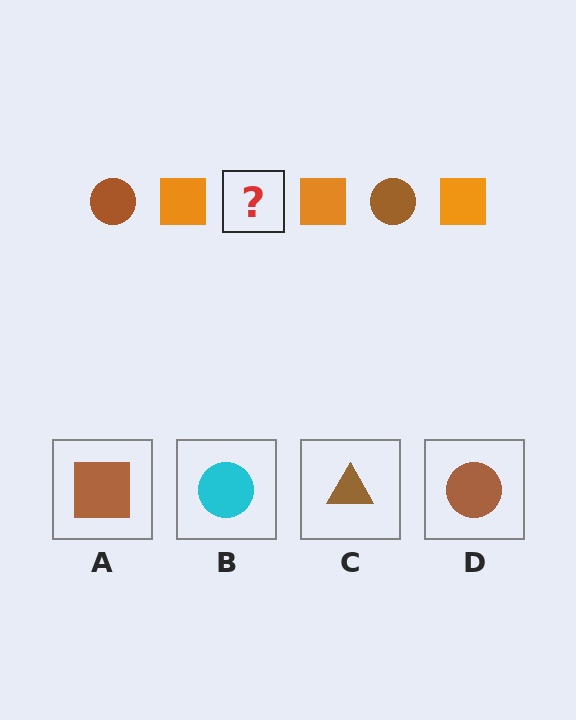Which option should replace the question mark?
Option D.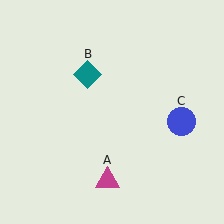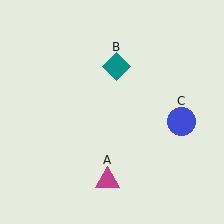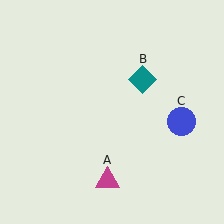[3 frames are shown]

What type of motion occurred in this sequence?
The teal diamond (object B) rotated clockwise around the center of the scene.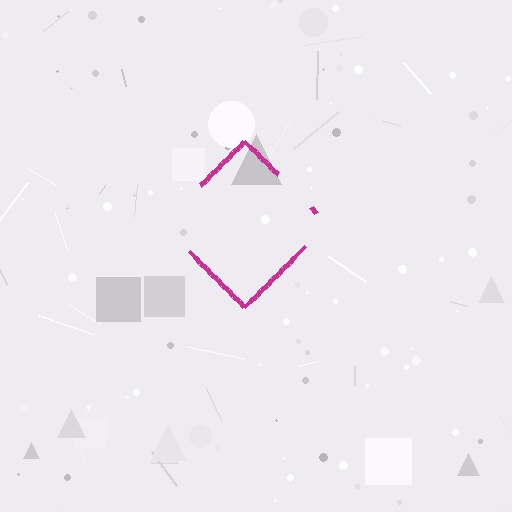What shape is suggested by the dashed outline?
The dashed outline suggests a diamond.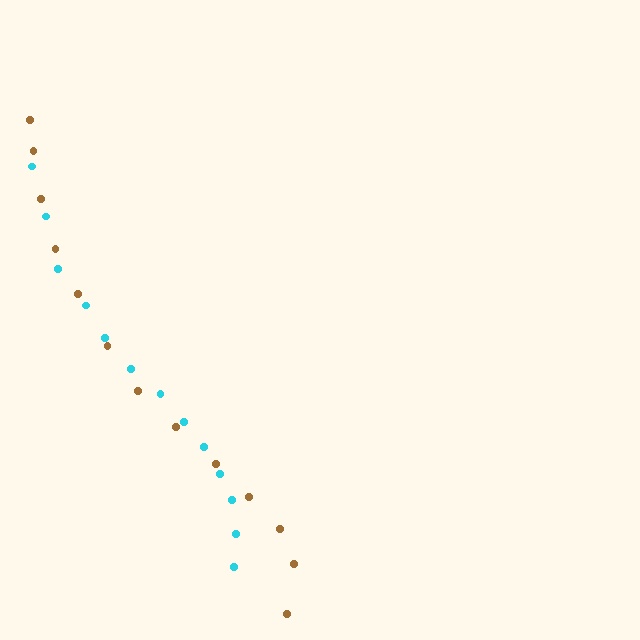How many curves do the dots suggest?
There are 2 distinct paths.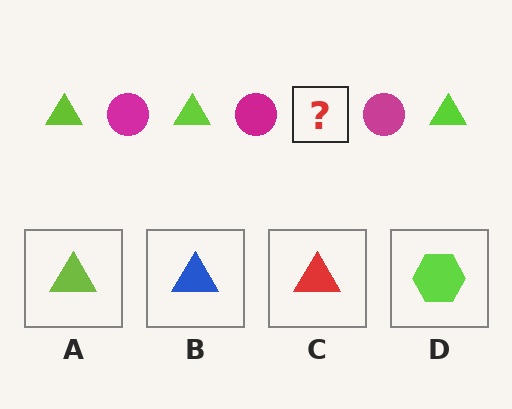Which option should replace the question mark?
Option A.